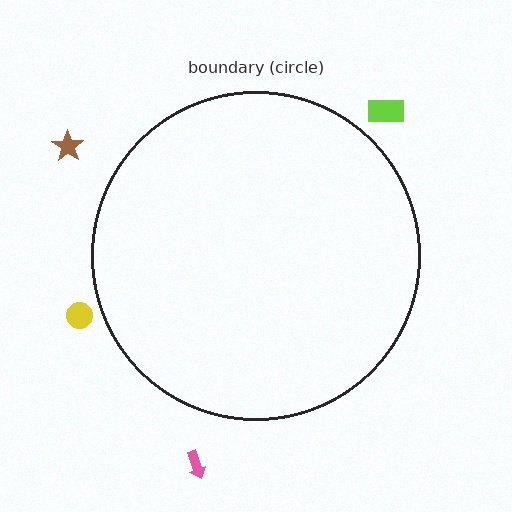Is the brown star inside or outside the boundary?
Outside.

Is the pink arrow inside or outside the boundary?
Outside.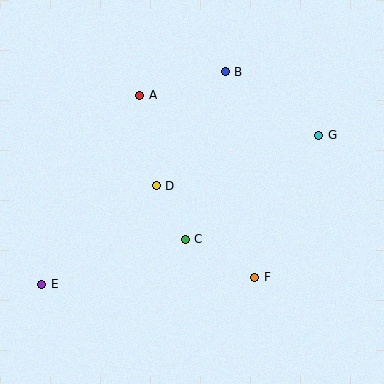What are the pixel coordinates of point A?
Point A is at (140, 95).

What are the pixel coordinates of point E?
Point E is at (42, 284).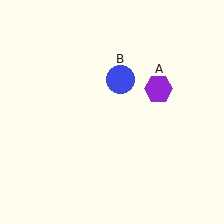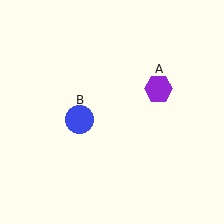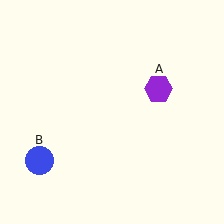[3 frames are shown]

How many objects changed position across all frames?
1 object changed position: blue circle (object B).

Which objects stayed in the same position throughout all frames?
Purple hexagon (object A) remained stationary.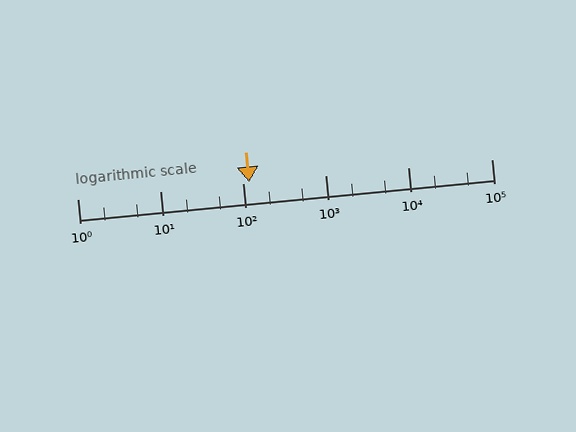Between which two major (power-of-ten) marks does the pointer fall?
The pointer is between 100 and 1000.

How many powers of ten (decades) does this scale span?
The scale spans 5 decades, from 1 to 100000.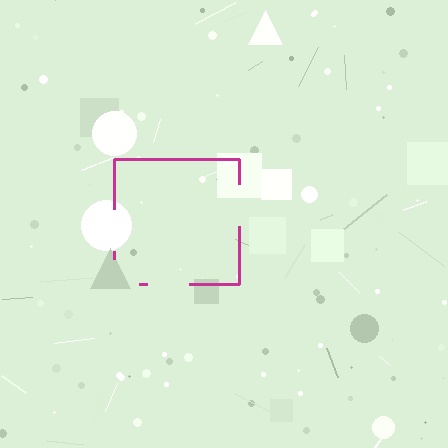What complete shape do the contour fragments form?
The contour fragments form a square.